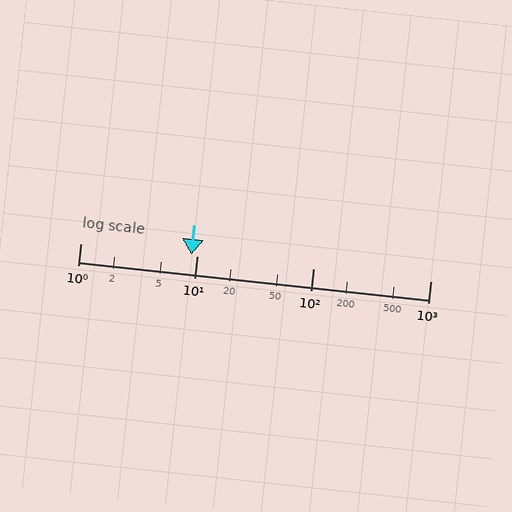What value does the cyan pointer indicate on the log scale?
The pointer indicates approximately 8.9.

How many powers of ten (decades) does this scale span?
The scale spans 3 decades, from 1 to 1000.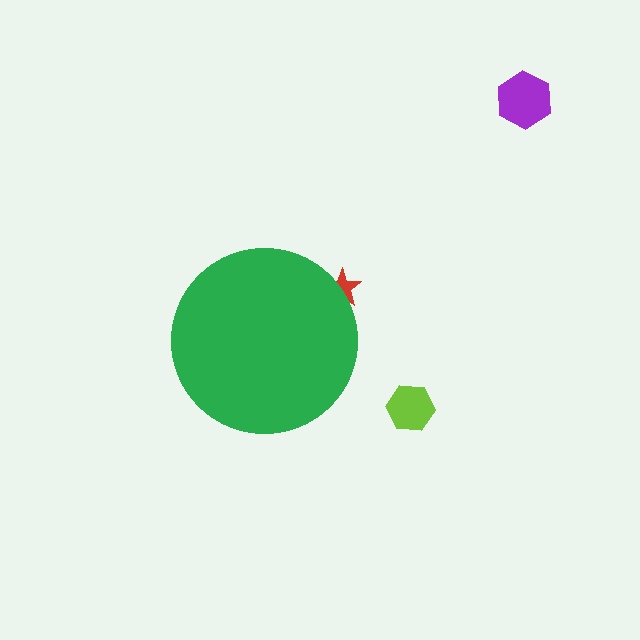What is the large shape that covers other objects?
A green circle.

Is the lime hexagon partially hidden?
No, the lime hexagon is fully visible.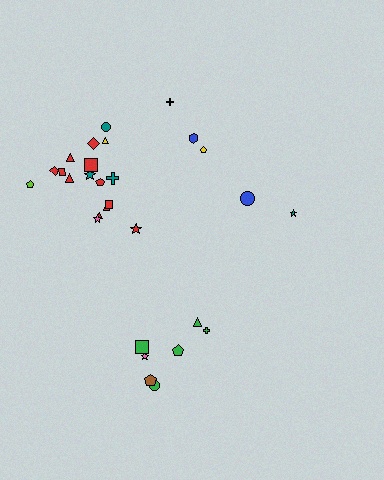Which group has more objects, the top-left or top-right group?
The top-left group.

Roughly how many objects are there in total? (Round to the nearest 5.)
Roughly 30 objects in total.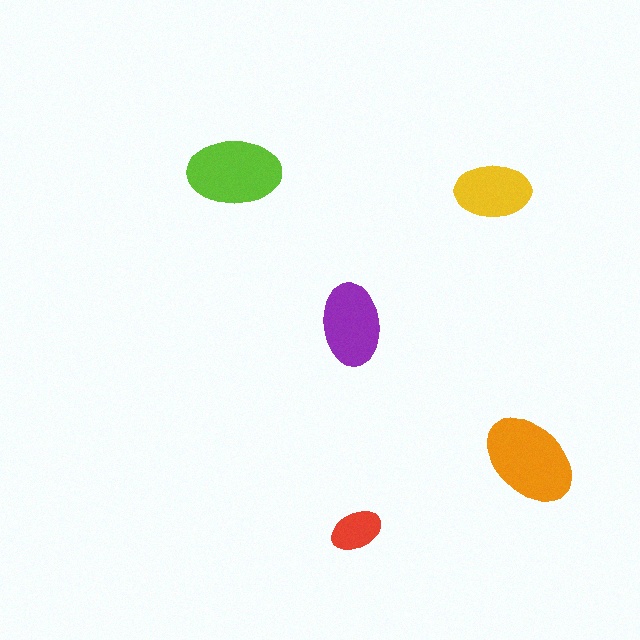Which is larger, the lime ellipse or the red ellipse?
The lime one.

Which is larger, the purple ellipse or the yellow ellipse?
The purple one.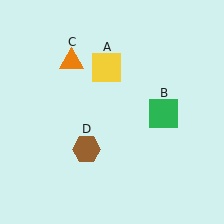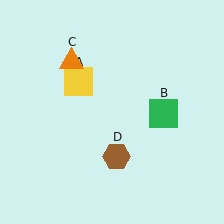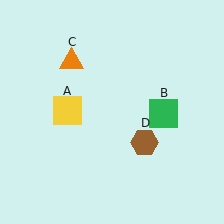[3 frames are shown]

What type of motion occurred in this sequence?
The yellow square (object A), brown hexagon (object D) rotated counterclockwise around the center of the scene.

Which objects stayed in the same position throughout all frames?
Green square (object B) and orange triangle (object C) remained stationary.